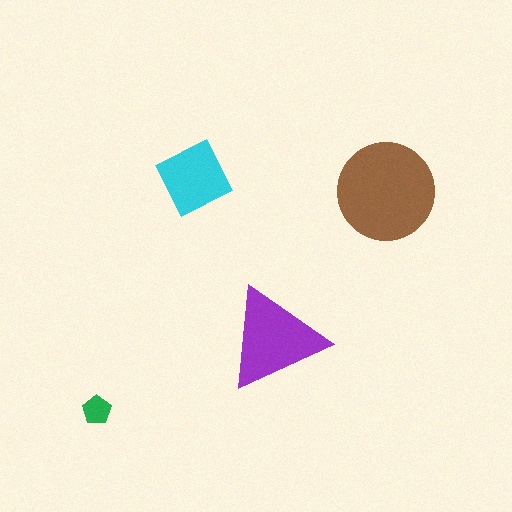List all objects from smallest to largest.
The green pentagon, the cyan diamond, the purple triangle, the brown circle.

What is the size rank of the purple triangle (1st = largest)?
2nd.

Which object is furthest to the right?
The brown circle is rightmost.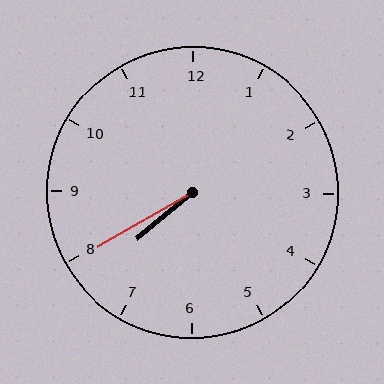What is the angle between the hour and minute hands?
Approximately 10 degrees.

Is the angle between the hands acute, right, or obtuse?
It is acute.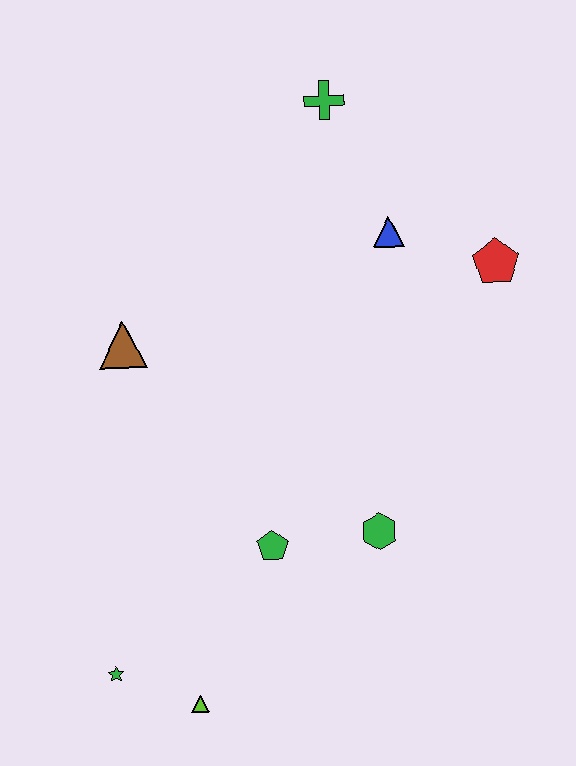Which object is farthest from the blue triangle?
The green star is farthest from the blue triangle.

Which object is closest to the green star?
The lime triangle is closest to the green star.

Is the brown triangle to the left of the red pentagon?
Yes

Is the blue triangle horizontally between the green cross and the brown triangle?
No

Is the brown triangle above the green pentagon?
Yes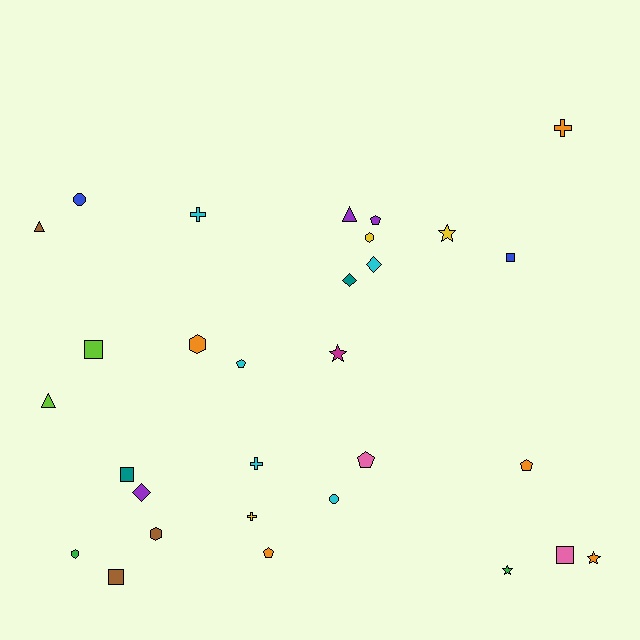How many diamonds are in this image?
There are 3 diamonds.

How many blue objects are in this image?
There are 2 blue objects.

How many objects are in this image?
There are 30 objects.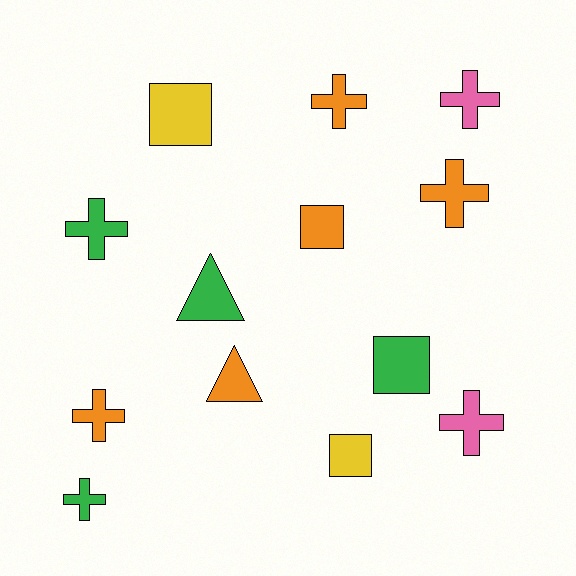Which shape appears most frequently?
Cross, with 7 objects.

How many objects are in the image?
There are 13 objects.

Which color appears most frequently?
Orange, with 5 objects.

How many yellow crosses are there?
There are no yellow crosses.